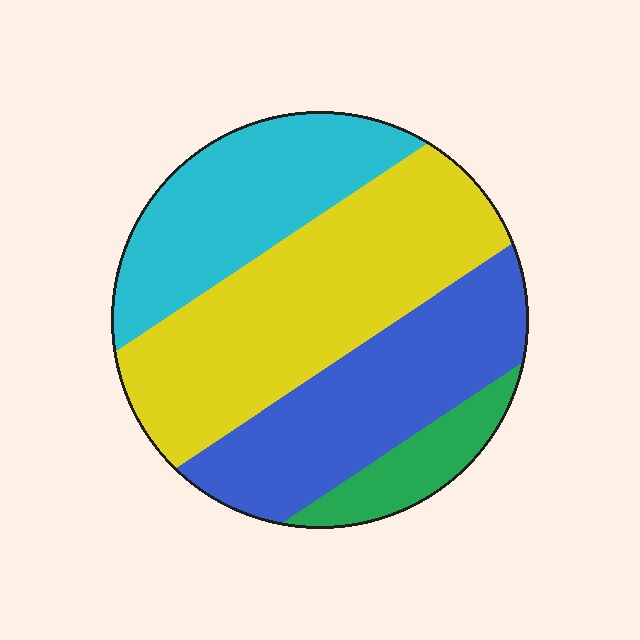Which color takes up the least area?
Green, at roughly 10%.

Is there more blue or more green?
Blue.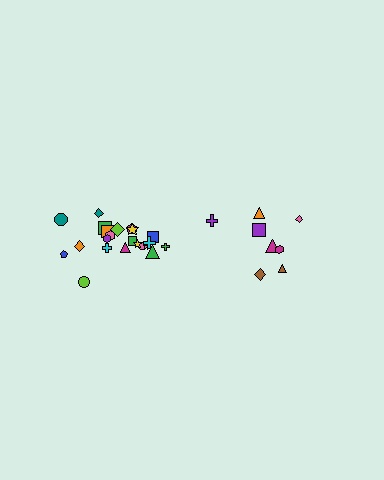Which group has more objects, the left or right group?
The left group.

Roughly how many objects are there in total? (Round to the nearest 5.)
Roughly 30 objects in total.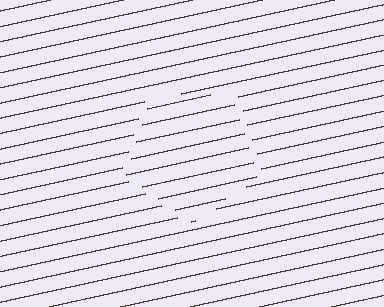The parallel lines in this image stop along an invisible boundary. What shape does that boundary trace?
An illusory pentagon. The interior of the shape contains the same grating, shifted by half a period — the contour is defined by the phase discontinuity where line-ends from the inner and outer gratings abut.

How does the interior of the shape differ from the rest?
The interior of the shape contains the same grating, shifted by half a period — the contour is defined by the phase discontinuity where line-ends from the inner and outer gratings abut.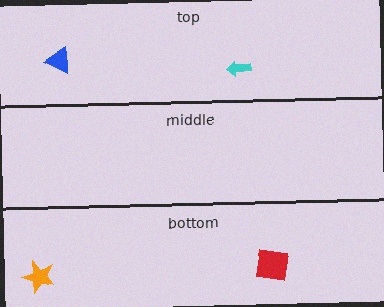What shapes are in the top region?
The cyan arrow, the blue triangle.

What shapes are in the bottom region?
The red square, the orange star.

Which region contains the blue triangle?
The top region.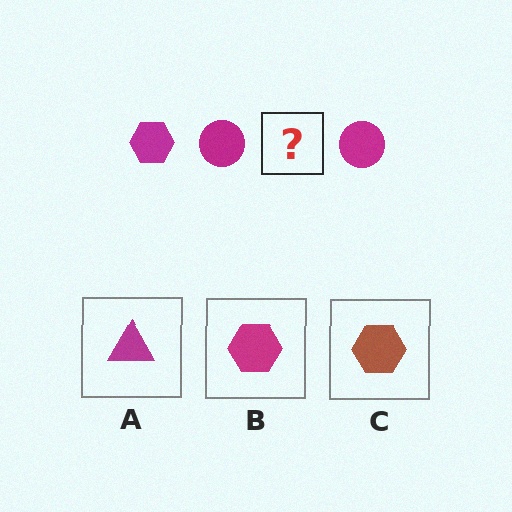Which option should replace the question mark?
Option B.